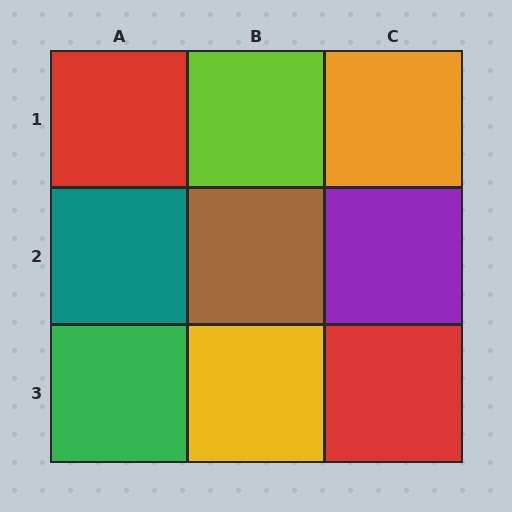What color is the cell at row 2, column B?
Brown.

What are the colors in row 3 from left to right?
Green, yellow, red.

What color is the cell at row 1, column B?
Lime.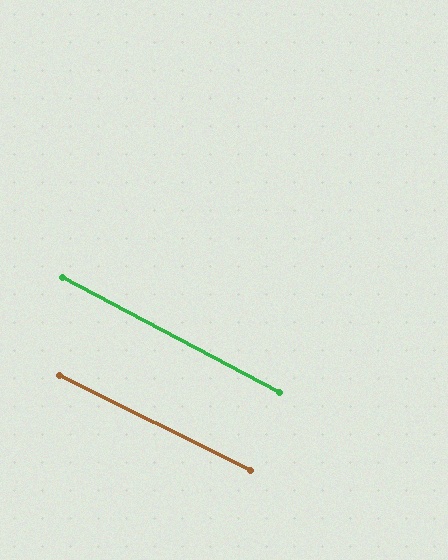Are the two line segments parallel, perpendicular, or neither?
Parallel — their directions differ by only 1.2°.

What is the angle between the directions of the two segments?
Approximately 1 degree.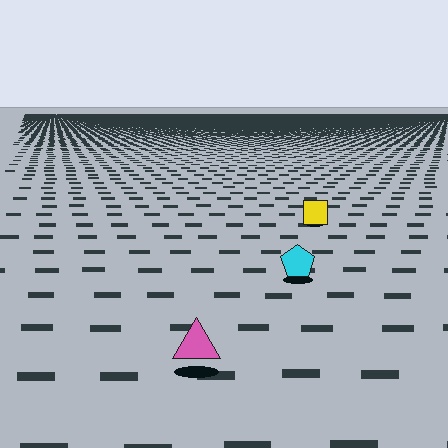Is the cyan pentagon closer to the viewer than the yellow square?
Yes. The cyan pentagon is closer — you can tell from the texture gradient: the ground texture is coarser near it.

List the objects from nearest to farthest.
From nearest to farthest: the pink triangle, the cyan pentagon, the yellow square.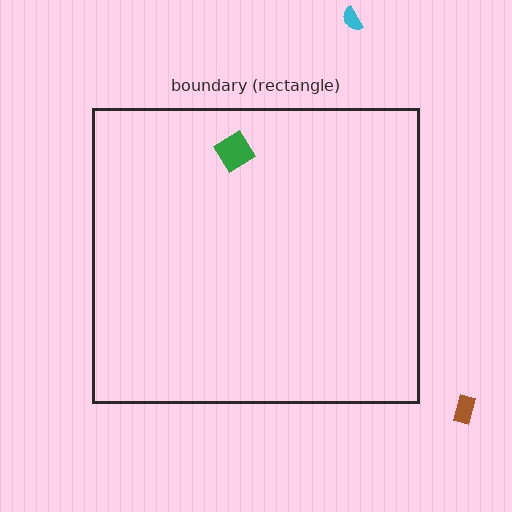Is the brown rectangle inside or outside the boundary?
Outside.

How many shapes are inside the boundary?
1 inside, 2 outside.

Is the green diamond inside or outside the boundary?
Inside.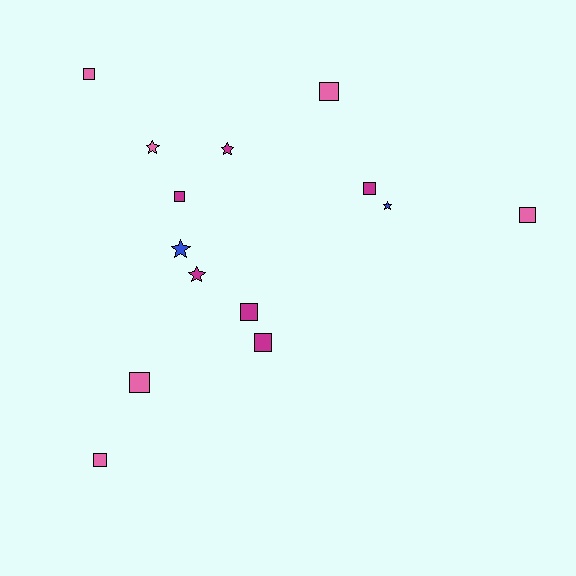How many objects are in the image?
There are 14 objects.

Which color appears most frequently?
Pink, with 6 objects.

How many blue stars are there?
There are 2 blue stars.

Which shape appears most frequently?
Square, with 9 objects.